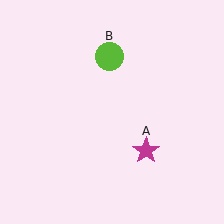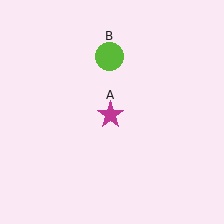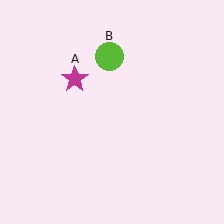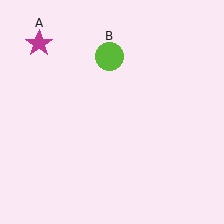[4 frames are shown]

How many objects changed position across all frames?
1 object changed position: magenta star (object A).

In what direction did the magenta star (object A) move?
The magenta star (object A) moved up and to the left.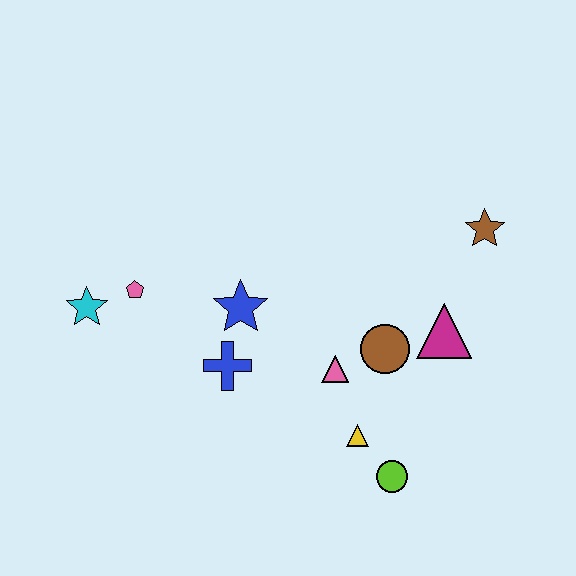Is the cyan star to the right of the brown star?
No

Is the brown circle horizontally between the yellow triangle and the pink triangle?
No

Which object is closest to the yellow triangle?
The lime circle is closest to the yellow triangle.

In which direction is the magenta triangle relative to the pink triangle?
The magenta triangle is to the right of the pink triangle.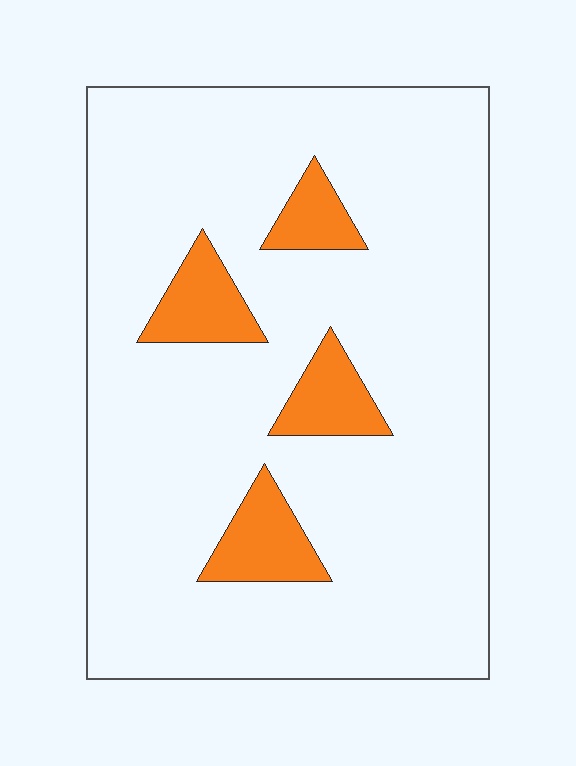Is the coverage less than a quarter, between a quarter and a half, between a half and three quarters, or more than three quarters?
Less than a quarter.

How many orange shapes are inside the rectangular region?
4.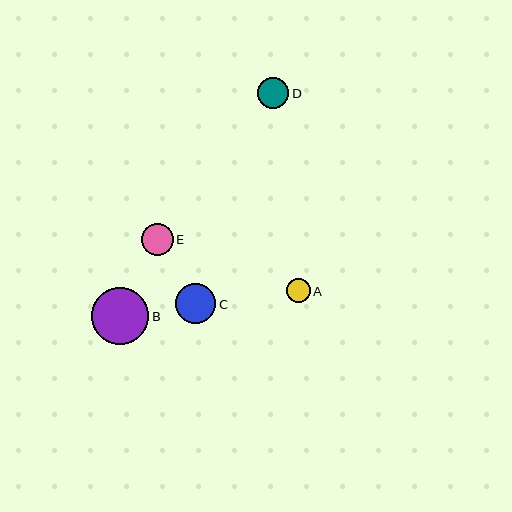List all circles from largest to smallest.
From largest to smallest: B, C, E, D, A.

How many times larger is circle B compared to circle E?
Circle B is approximately 1.8 times the size of circle E.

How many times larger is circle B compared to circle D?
Circle B is approximately 1.8 times the size of circle D.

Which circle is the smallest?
Circle A is the smallest with a size of approximately 24 pixels.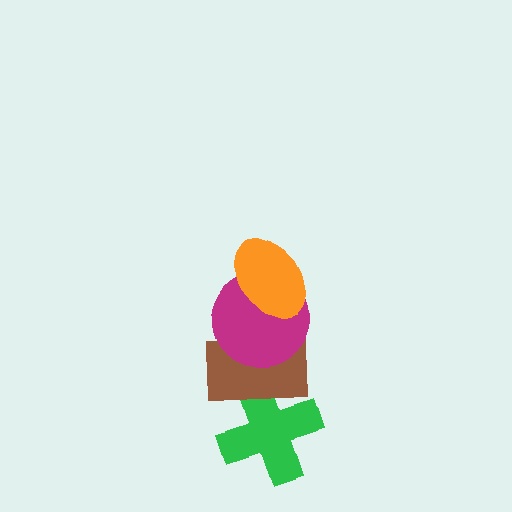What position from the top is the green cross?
The green cross is 4th from the top.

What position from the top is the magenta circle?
The magenta circle is 2nd from the top.